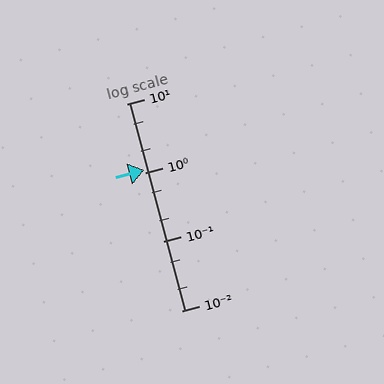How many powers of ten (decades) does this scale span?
The scale spans 3 decades, from 0.01 to 10.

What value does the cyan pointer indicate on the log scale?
The pointer indicates approximately 1.1.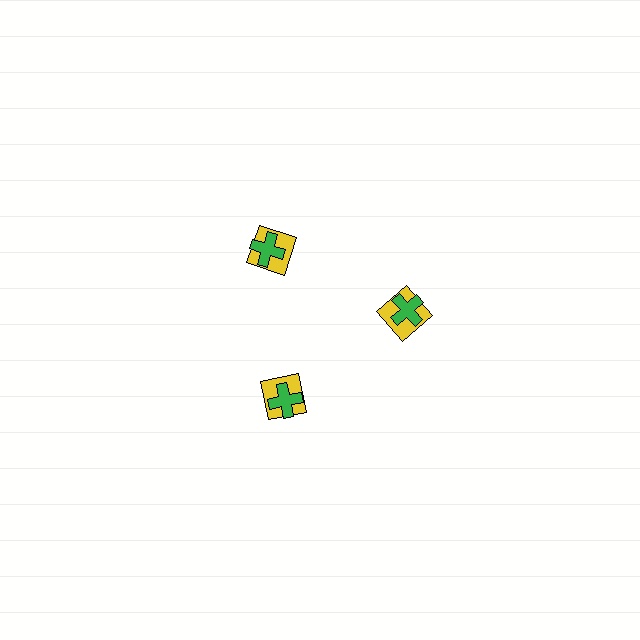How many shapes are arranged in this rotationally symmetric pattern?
There are 6 shapes, arranged in 3 groups of 2.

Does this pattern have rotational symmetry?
Yes, this pattern has 3-fold rotational symmetry. It looks the same after rotating 120 degrees around the center.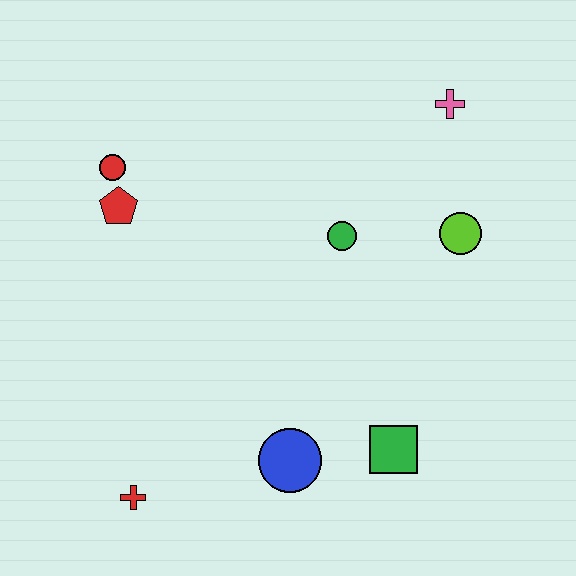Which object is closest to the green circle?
The lime circle is closest to the green circle.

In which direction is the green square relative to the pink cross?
The green square is below the pink cross.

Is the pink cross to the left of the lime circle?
Yes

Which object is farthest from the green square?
The red circle is farthest from the green square.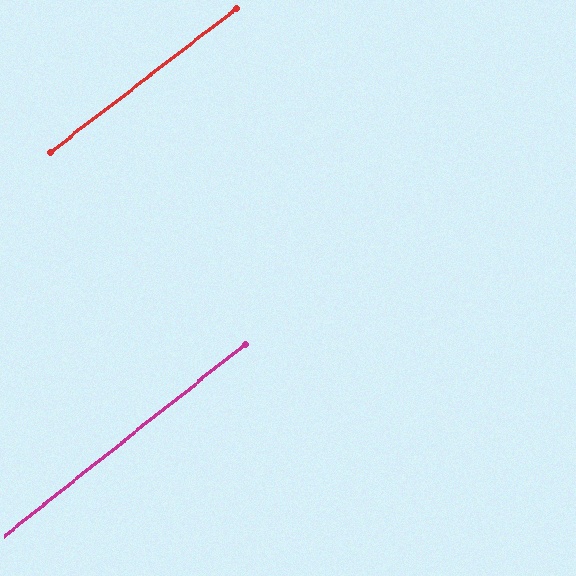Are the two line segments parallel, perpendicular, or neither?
Parallel — their directions differ by only 0.9°.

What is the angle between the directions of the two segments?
Approximately 1 degree.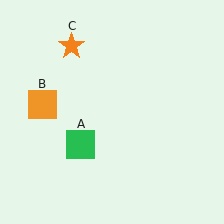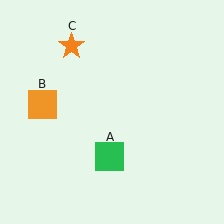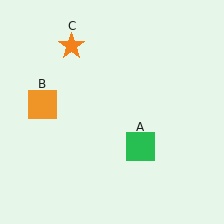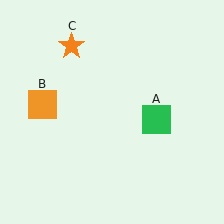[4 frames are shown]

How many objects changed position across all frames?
1 object changed position: green square (object A).